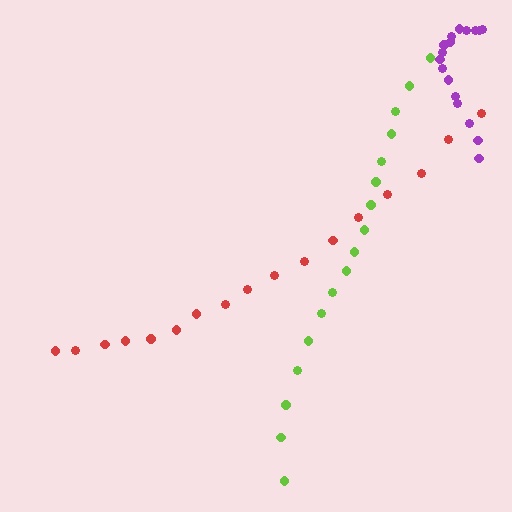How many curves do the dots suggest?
There are 3 distinct paths.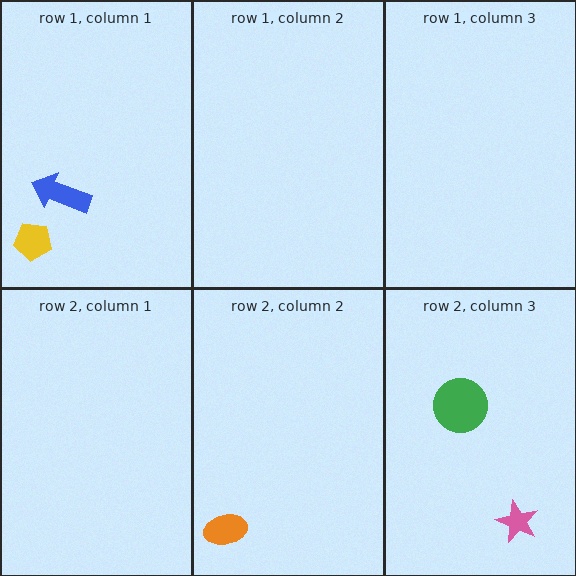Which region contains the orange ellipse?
The row 2, column 2 region.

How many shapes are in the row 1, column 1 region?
2.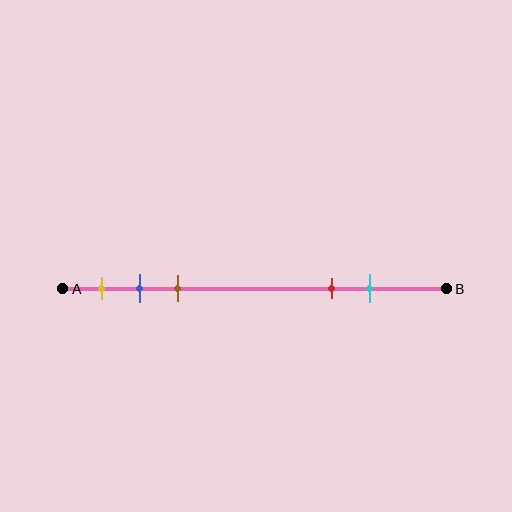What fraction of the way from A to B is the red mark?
The red mark is approximately 70% (0.7) of the way from A to B.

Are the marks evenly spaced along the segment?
No, the marks are not evenly spaced.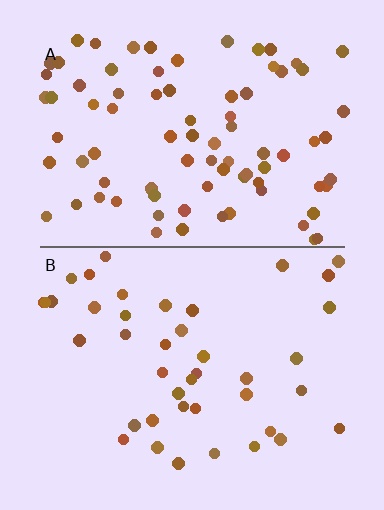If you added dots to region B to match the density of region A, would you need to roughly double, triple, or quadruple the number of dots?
Approximately double.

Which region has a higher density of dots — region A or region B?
A (the top).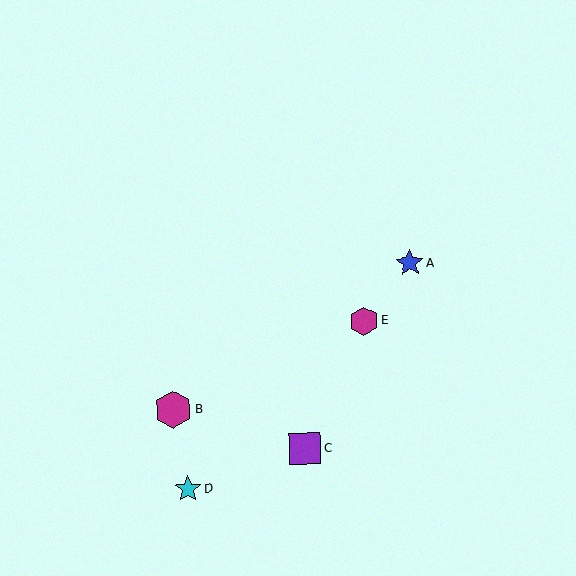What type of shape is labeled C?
Shape C is a purple square.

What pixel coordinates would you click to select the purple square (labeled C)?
Click at (305, 448) to select the purple square C.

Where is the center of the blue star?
The center of the blue star is at (410, 263).